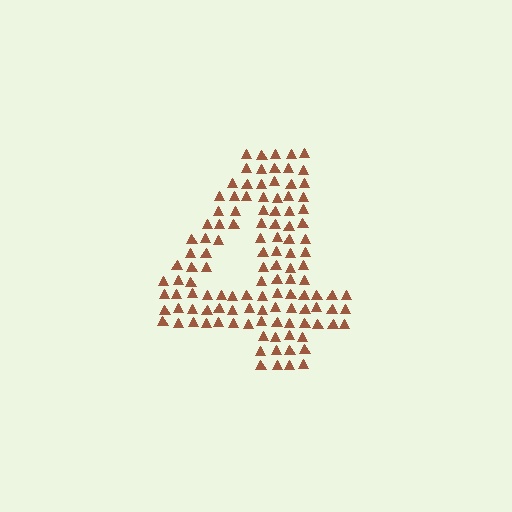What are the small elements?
The small elements are triangles.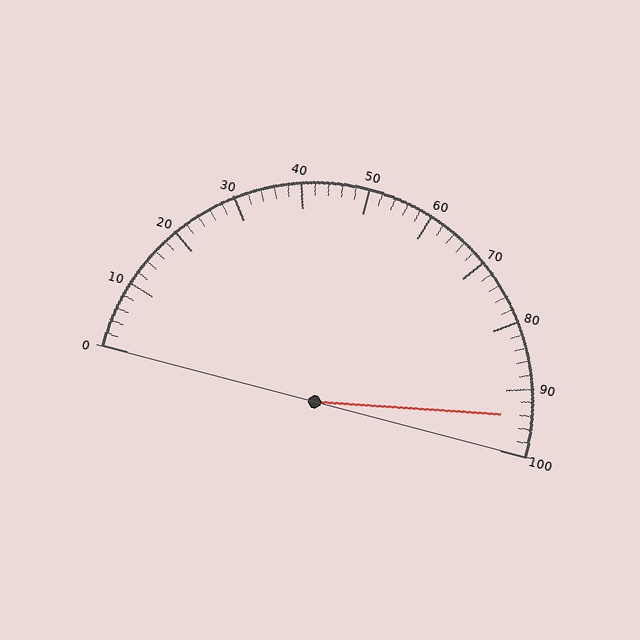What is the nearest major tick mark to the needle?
The nearest major tick mark is 90.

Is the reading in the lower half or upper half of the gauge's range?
The reading is in the upper half of the range (0 to 100).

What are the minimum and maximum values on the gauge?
The gauge ranges from 0 to 100.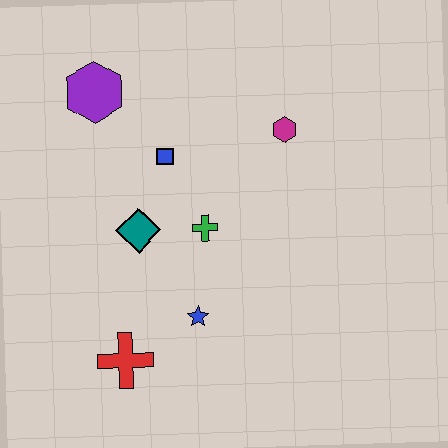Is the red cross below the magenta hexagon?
Yes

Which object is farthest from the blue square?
The red cross is farthest from the blue square.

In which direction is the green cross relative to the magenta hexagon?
The green cross is below the magenta hexagon.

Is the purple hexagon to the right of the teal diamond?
No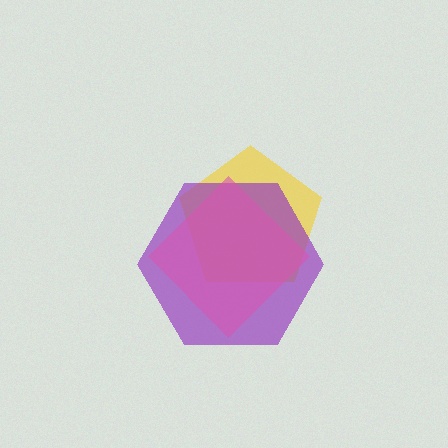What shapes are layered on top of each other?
The layered shapes are: a yellow pentagon, a purple hexagon, a pink diamond.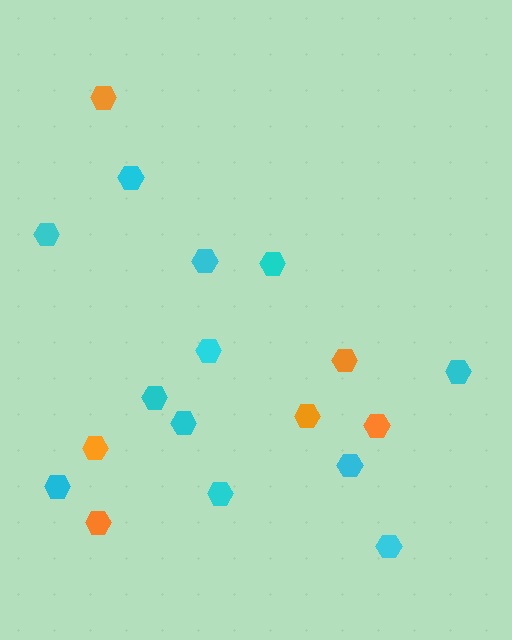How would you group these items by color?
There are 2 groups: one group of cyan hexagons (12) and one group of orange hexagons (6).